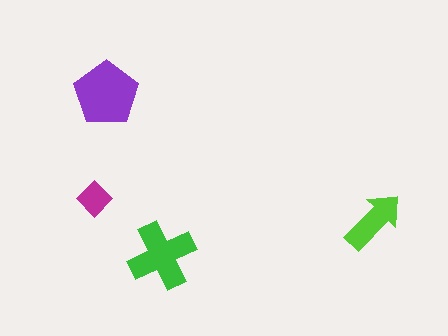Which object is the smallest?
The magenta diamond.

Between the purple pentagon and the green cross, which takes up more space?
The purple pentagon.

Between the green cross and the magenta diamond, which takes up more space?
The green cross.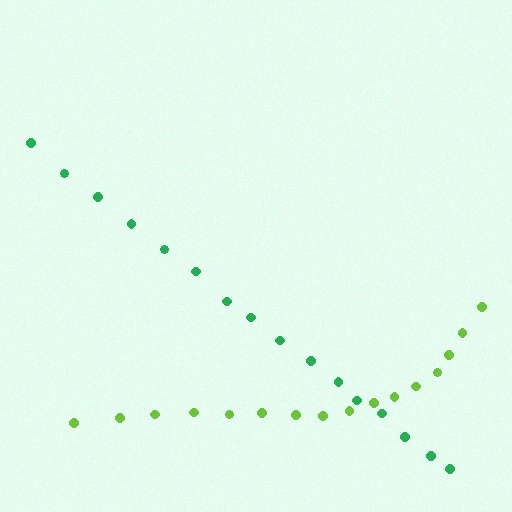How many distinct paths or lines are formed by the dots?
There are 2 distinct paths.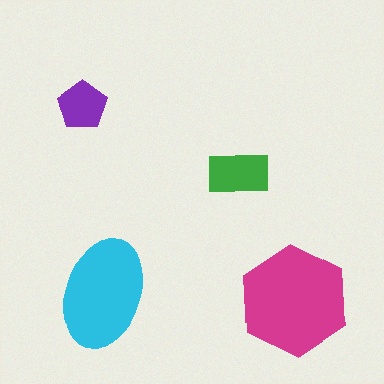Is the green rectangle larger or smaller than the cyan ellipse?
Smaller.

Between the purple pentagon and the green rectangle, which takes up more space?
The green rectangle.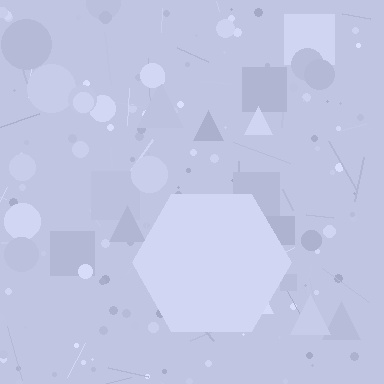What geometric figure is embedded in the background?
A hexagon is embedded in the background.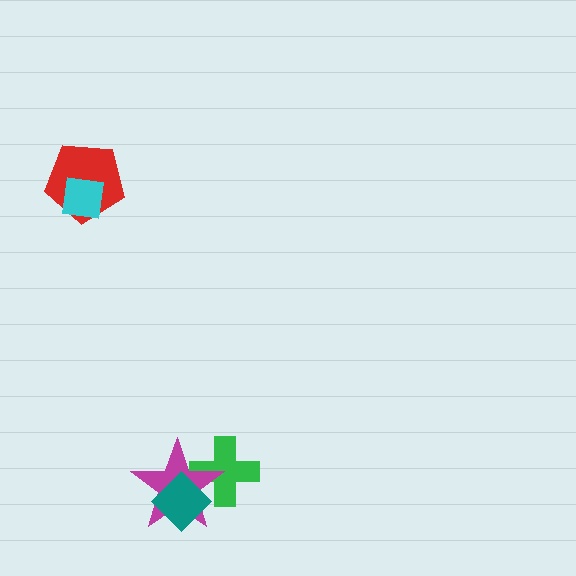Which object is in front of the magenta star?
The teal diamond is in front of the magenta star.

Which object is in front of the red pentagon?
The cyan square is in front of the red pentagon.